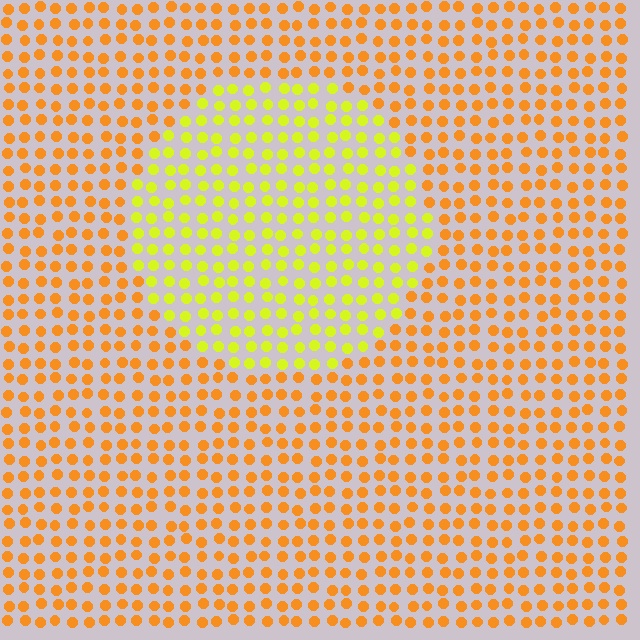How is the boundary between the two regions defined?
The boundary is defined purely by a slight shift in hue (about 38 degrees). Spacing, size, and orientation are identical on both sides.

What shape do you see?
I see a circle.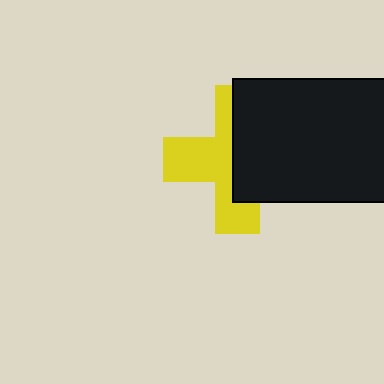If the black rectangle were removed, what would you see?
You would see the complete yellow cross.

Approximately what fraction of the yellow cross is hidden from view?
Roughly 50% of the yellow cross is hidden behind the black rectangle.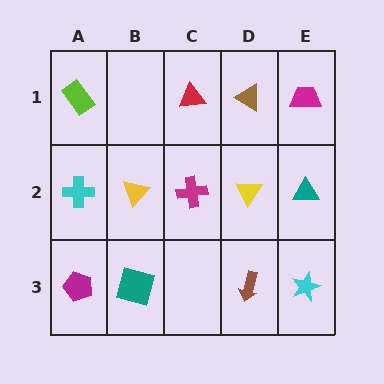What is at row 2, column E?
A teal triangle.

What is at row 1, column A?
A lime rectangle.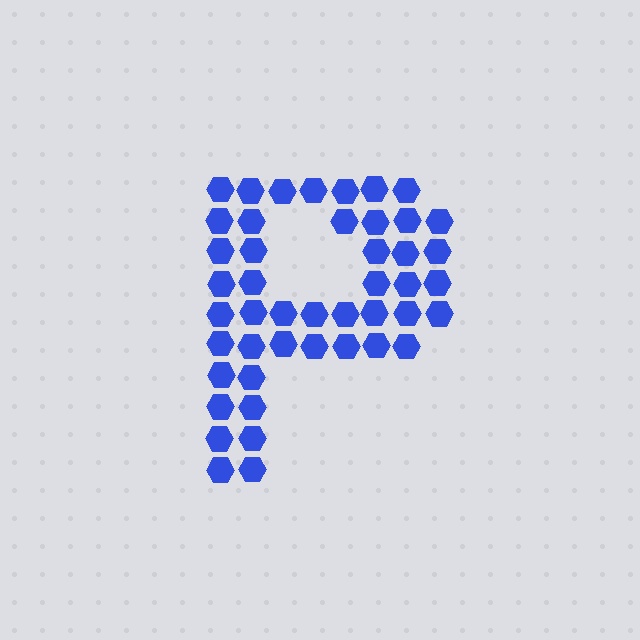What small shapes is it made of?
It is made of small hexagons.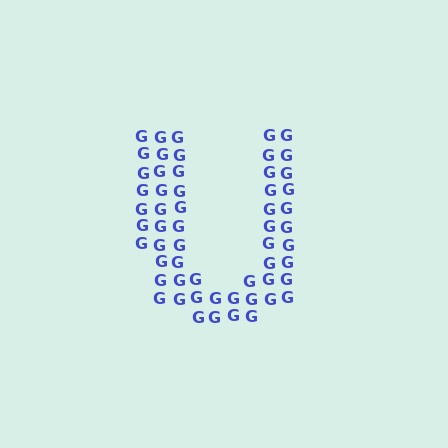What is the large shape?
The large shape is the letter U.